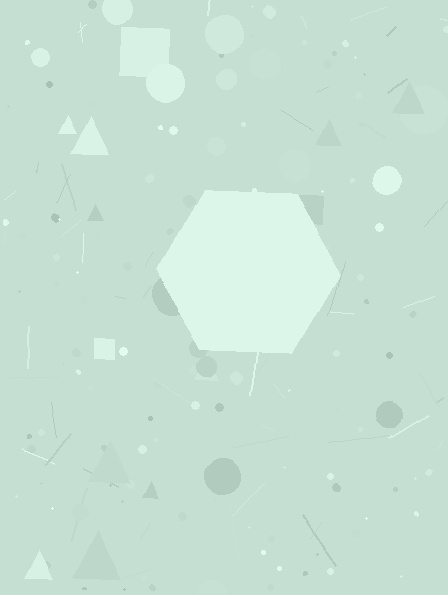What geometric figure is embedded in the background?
A hexagon is embedded in the background.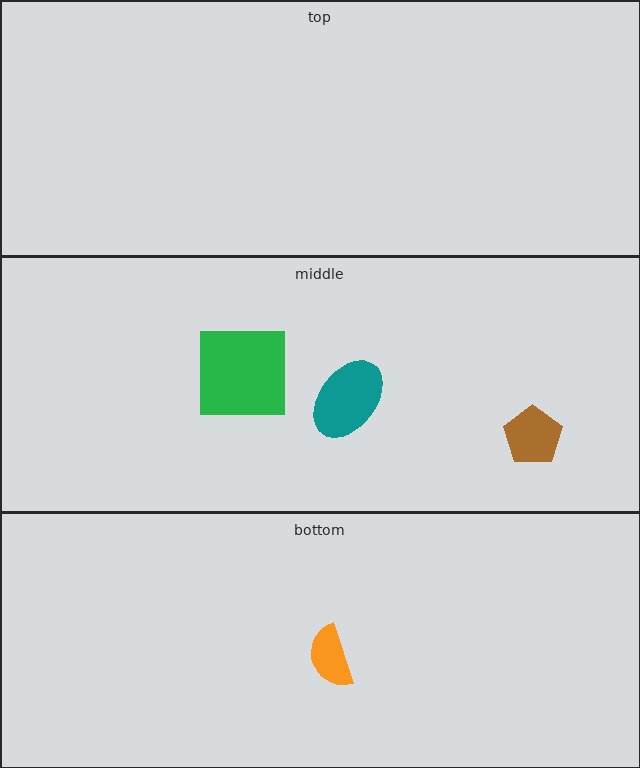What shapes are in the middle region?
The teal ellipse, the green square, the brown pentagon.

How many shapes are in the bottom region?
1.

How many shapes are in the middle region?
3.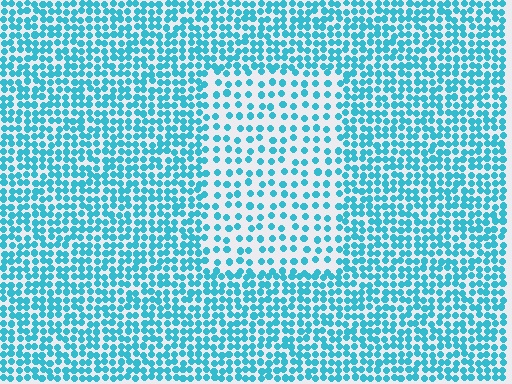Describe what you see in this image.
The image contains small cyan elements arranged at two different densities. A rectangle-shaped region is visible where the elements are less densely packed than the surrounding area.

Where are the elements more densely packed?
The elements are more densely packed outside the rectangle boundary.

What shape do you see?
I see a rectangle.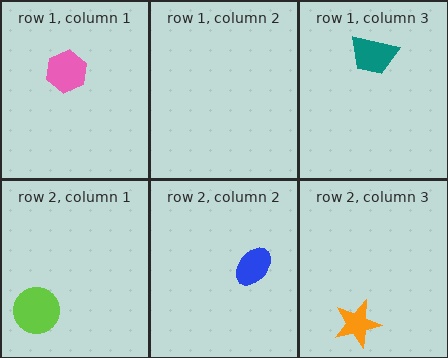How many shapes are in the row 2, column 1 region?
1.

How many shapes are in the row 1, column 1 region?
1.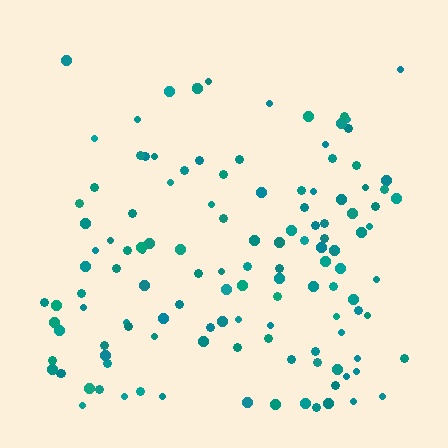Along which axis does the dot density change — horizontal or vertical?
Vertical.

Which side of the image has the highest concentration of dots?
The bottom.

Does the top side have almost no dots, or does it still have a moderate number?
Still a moderate number, just noticeably fewer than the bottom.